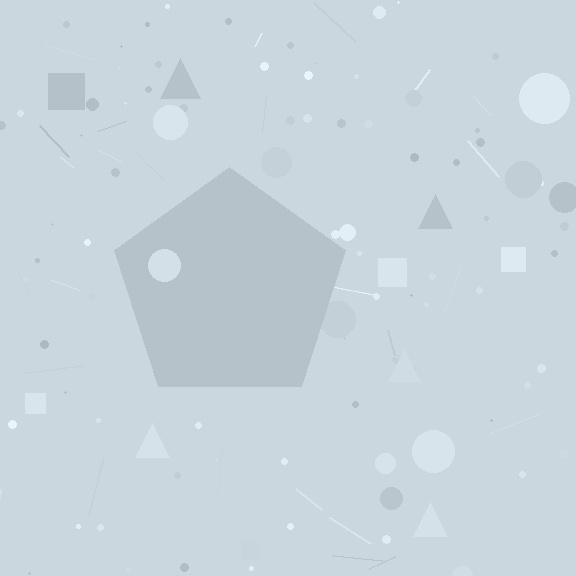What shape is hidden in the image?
A pentagon is hidden in the image.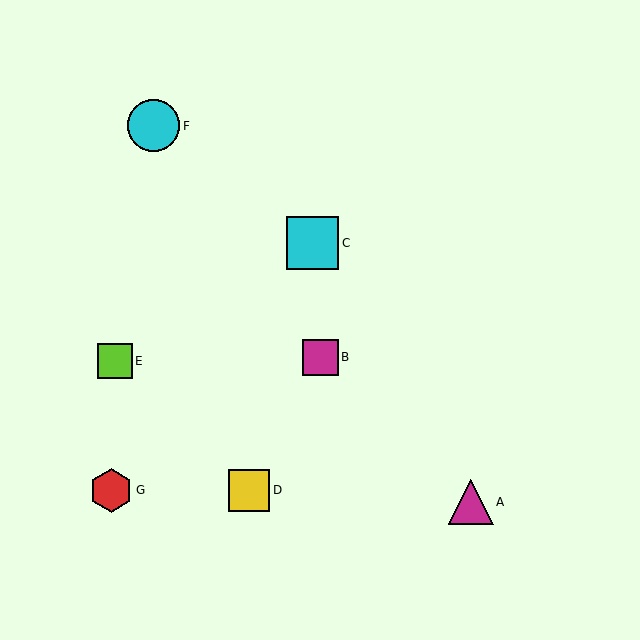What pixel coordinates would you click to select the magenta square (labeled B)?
Click at (320, 357) to select the magenta square B.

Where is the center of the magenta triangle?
The center of the magenta triangle is at (471, 502).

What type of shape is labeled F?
Shape F is a cyan circle.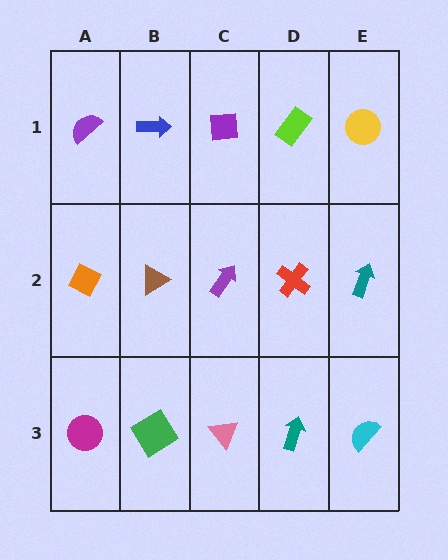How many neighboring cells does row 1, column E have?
2.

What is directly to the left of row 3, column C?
A green diamond.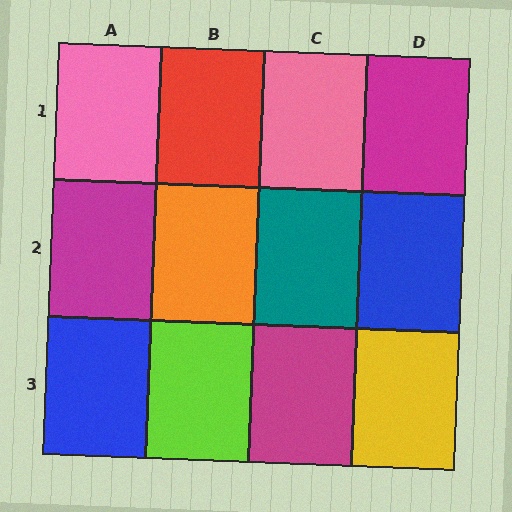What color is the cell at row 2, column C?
Teal.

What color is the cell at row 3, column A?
Blue.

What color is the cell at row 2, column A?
Magenta.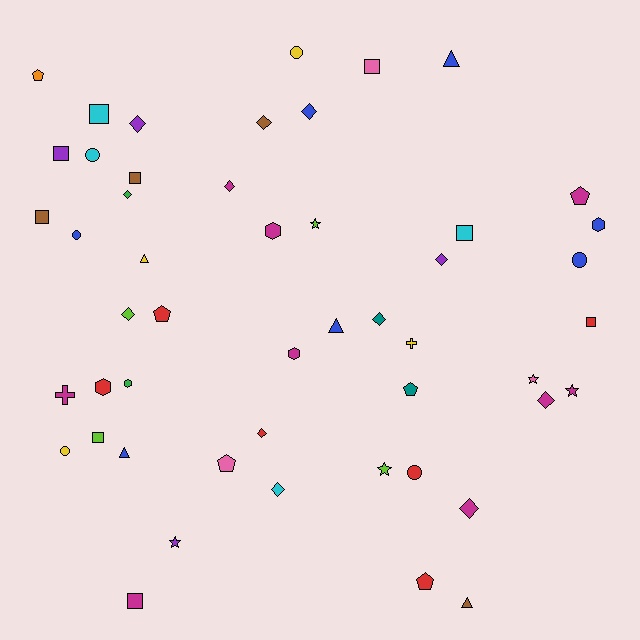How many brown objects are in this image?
There are 4 brown objects.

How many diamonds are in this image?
There are 12 diamonds.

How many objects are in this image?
There are 50 objects.